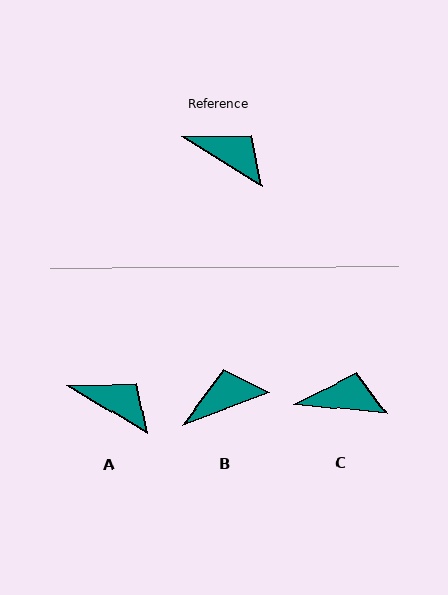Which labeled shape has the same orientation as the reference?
A.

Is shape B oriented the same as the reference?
No, it is off by about 53 degrees.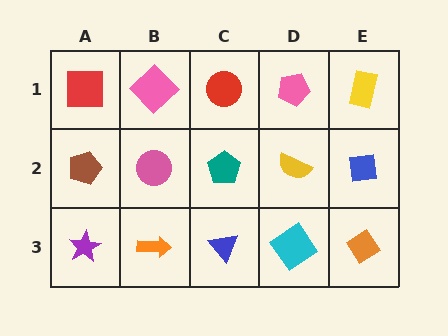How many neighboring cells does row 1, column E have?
2.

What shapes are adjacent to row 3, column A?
A brown pentagon (row 2, column A), an orange arrow (row 3, column B).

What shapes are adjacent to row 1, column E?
A blue square (row 2, column E), a pink pentagon (row 1, column D).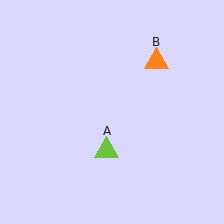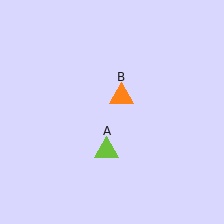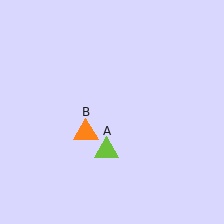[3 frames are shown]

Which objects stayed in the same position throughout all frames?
Lime triangle (object A) remained stationary.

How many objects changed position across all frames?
1 object changed position: orange triangle (object B).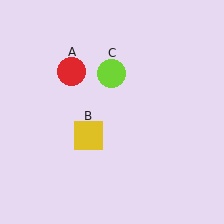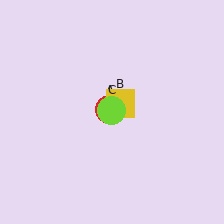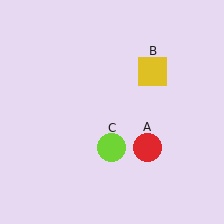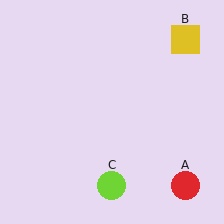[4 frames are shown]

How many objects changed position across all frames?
3 objects changed position: red circle (object A), yellow square (object B), lime circle (object C).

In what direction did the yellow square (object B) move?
The yellow square (object B) moved up and to the right.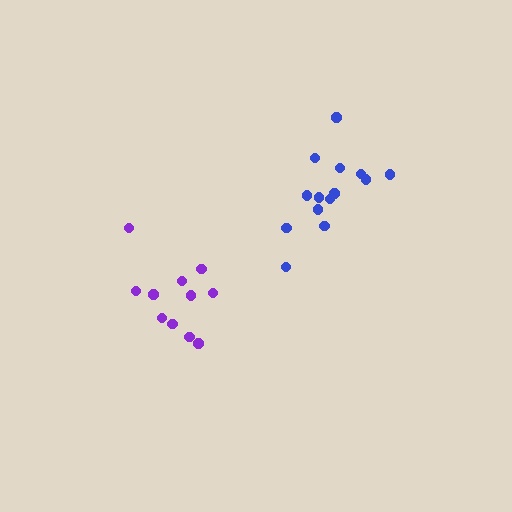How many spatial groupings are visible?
There are 2 spatial groupings.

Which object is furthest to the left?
The purple cluster is leftmost.